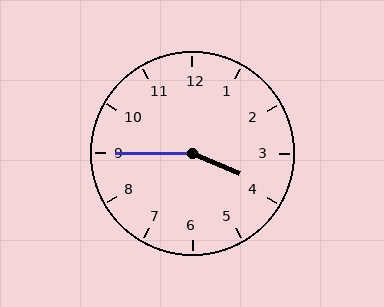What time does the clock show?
3:45.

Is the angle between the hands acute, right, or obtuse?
It is obtuse.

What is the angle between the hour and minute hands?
Approximately 158 degrees.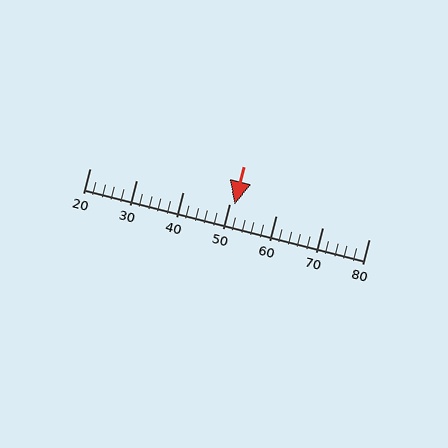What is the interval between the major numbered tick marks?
The major tick marks are spaced 10 units apart.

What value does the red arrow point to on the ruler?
The red arrow points to approximately 51.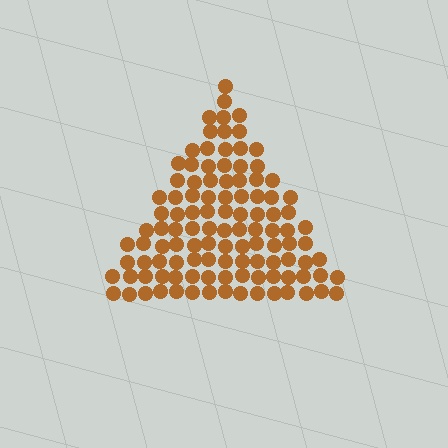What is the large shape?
The large shape is a triangle.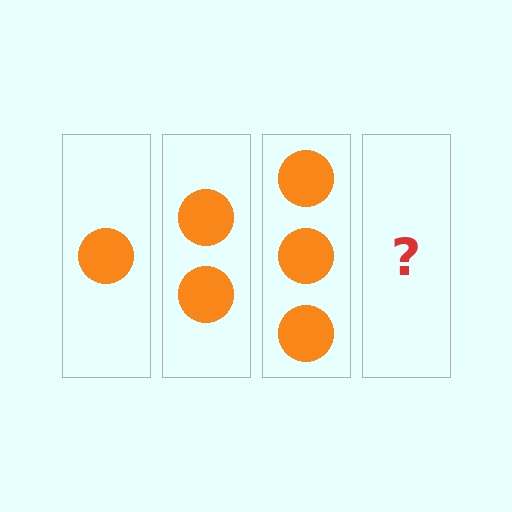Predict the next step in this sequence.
The next step is 4 circles.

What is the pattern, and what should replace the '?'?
The pattern is that each step adds one more circle. The '?' should be 4 circles.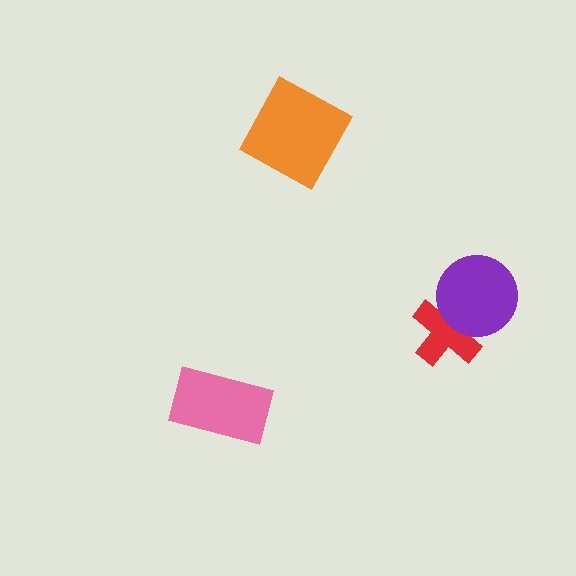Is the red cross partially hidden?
Yes, it is partially covered by another shape.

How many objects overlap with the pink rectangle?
0 objects overlap with the pink rectangle.